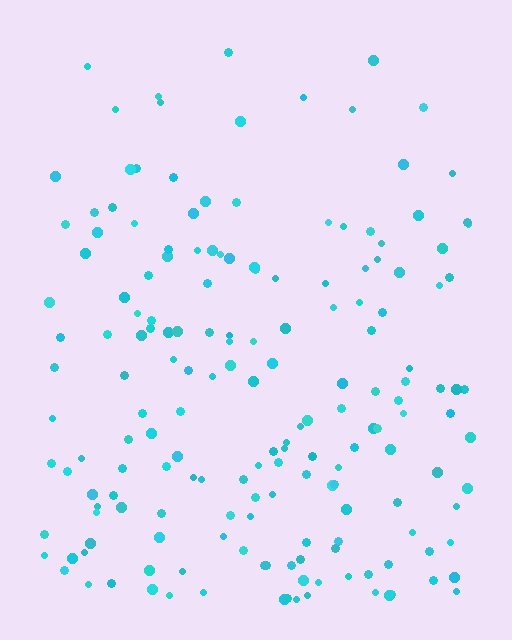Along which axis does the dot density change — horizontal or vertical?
Vertical.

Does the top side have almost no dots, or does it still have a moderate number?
Still a moderate number, just noticeably fewer than the bottom.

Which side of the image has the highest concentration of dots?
The bottom.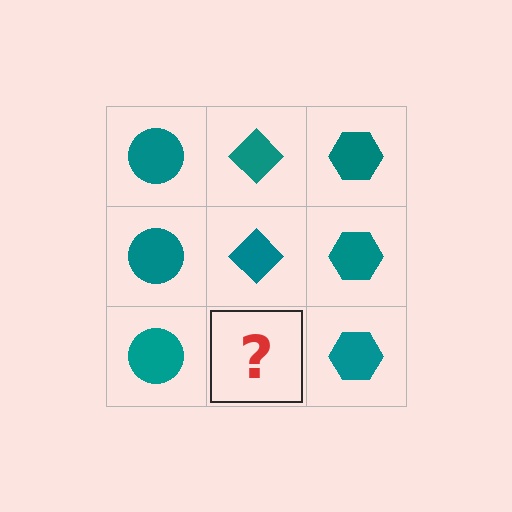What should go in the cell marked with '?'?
The missing cell should contain a teal diamond.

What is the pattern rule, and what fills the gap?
The rule is that each column has a consistent shape. The gap should be filled with a teal diamond.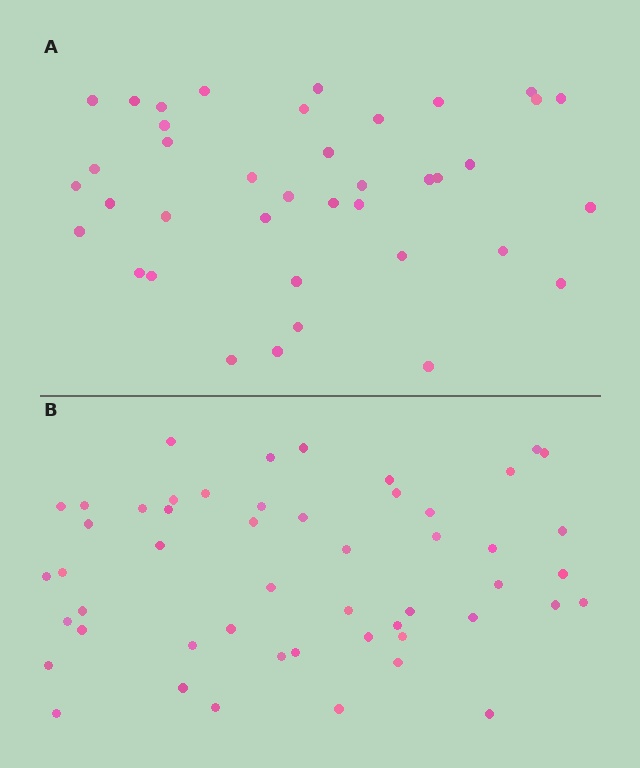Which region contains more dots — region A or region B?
Region B (the bottom region) has more dots.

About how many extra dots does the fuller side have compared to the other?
Region B has roughly 12 or so more dots than region A.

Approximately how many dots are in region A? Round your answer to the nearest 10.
About 40 dots. (The exact count is 39, which rounds to 40.)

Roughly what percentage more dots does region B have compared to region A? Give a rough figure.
About 30% more.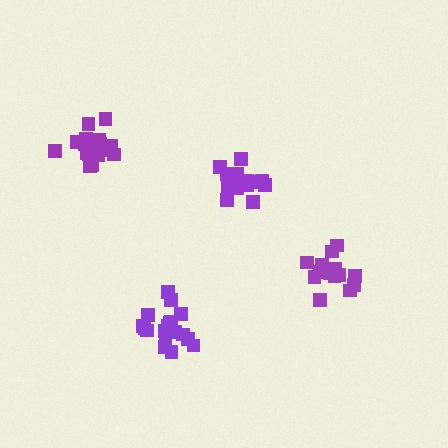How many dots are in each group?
Group 1: 18 dots, Group 2: 18 dots, Group 3: 14 dots, Group 4: 15 dots (65 total).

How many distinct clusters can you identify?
There are 4 distinct clusters.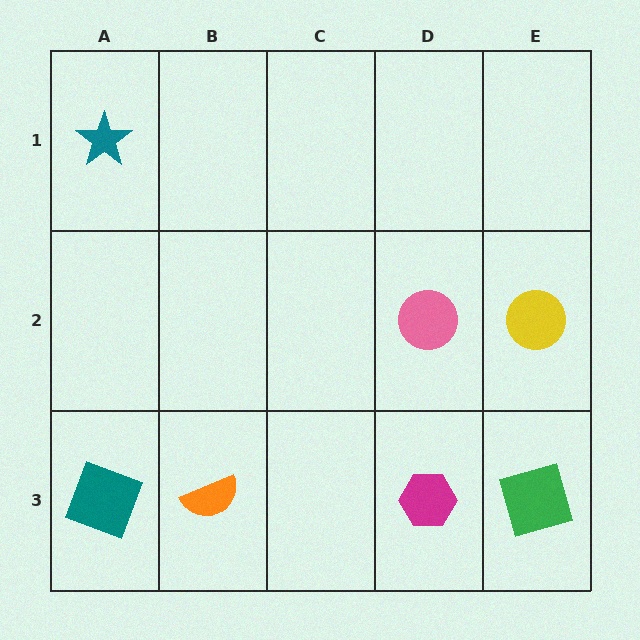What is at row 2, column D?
A pink circle.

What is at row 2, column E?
A yellow circle.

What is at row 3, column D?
A magenta hexagon.